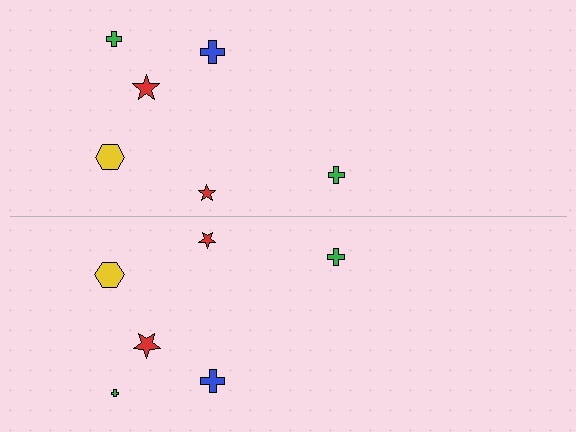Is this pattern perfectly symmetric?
No, the pattern is not perfectly symmetric. The green cross on the bottom side has a different size than its mirror counterpart.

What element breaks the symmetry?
The green cross on the bottom side has a different size than its mirror counterpart.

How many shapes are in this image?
There are 12 shapes in this image.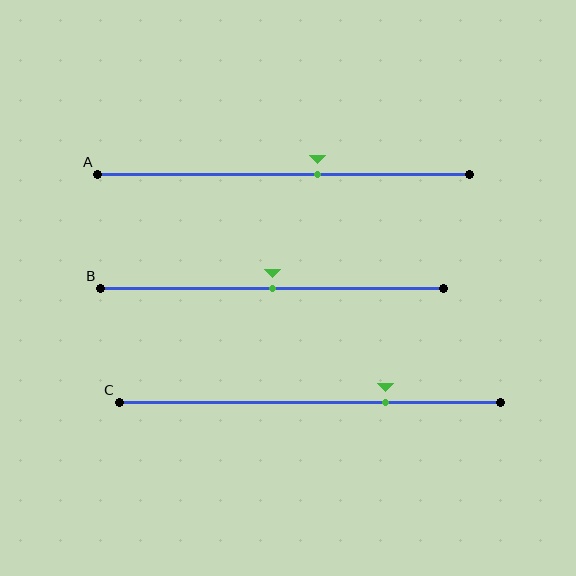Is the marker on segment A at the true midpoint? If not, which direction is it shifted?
No, the marker on segment A is shifted to the right by about 9% of the segment length.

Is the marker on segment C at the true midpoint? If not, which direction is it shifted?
No, the marker on segment C is shifted to the right by about 20% of the segment length.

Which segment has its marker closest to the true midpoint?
Segment B has its marker closest to the true midpoint.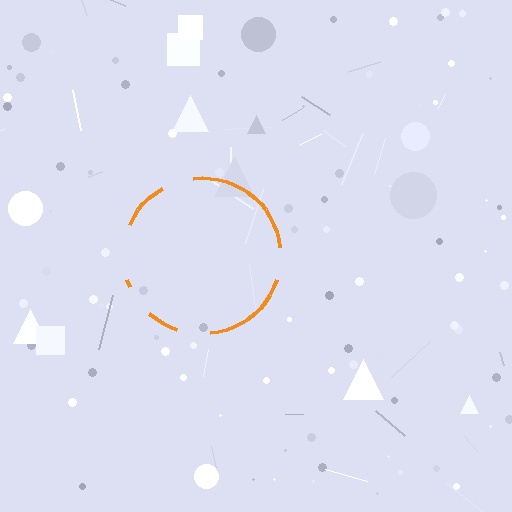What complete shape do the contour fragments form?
The contour fragments form a circle.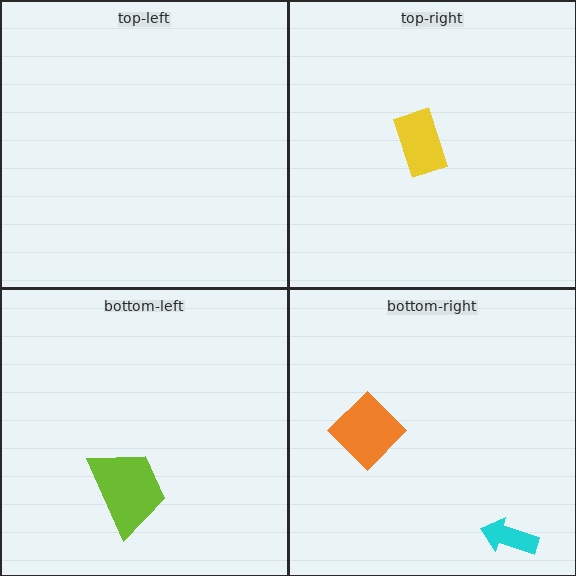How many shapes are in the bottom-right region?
2.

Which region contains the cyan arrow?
The bottom-right region.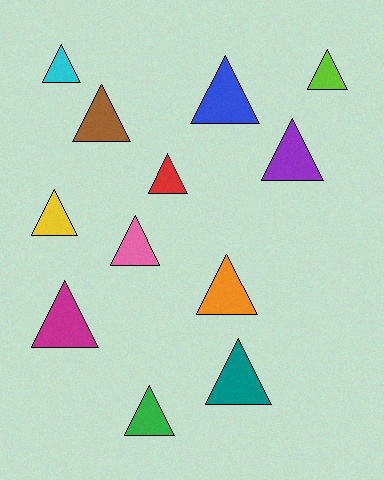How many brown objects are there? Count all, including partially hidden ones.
There is 1 brown object.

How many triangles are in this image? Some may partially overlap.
There are 12 triangles.